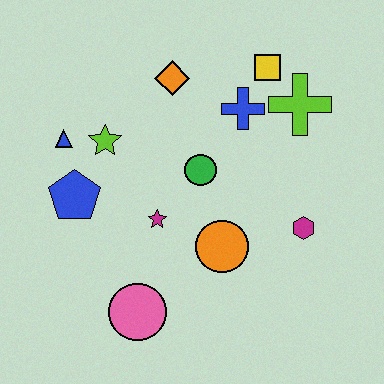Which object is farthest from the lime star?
The magenta hexagon is farthest from the lime star.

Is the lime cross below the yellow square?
Yes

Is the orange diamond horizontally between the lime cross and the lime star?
Yes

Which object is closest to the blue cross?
The yellow square is closest to the blue cross.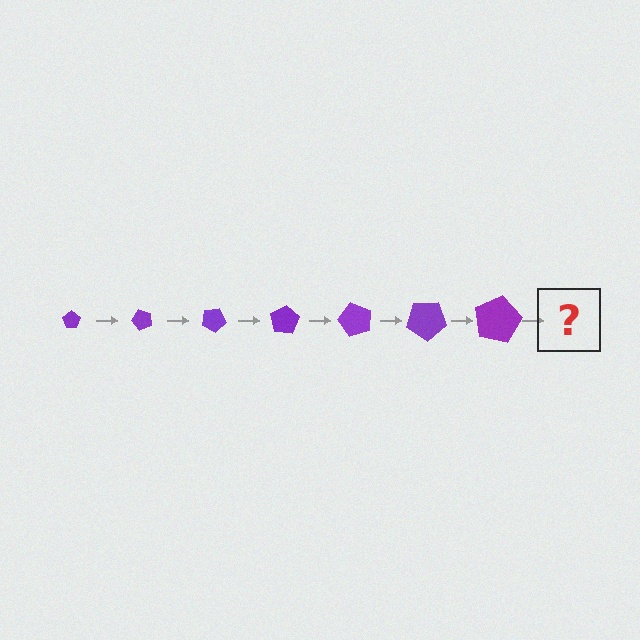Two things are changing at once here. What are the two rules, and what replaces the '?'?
The two rules are that the pentagon grows larger each step and it rotates 50 degrees each step. The '?' should be a pentagon, larger than the previous one and rotated 350 degrees from the start.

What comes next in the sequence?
The next element should be a pentagon, larger than the previous one and rotated 350 degrees from the start.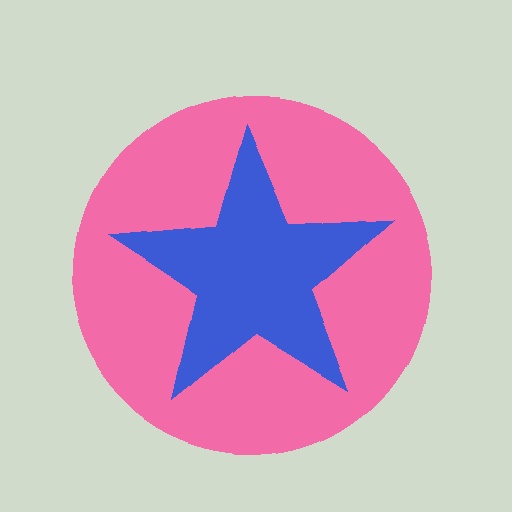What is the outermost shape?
The pink circle.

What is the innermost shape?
The blue star.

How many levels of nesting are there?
2.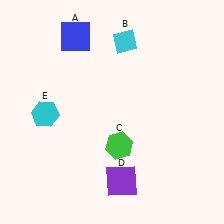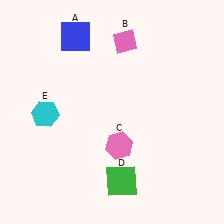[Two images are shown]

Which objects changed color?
B changed from cyan to pink. C changed from green to pink. D changed from purple to green.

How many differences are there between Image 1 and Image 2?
There are 3 differences between the two images.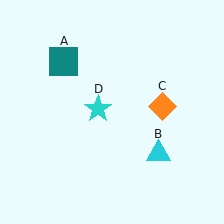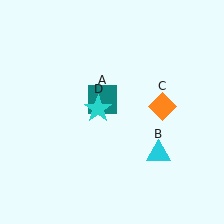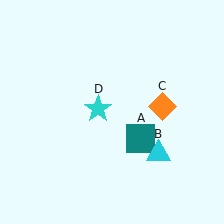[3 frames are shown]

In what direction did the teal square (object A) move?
The teal square (object A) moved down and to the right.